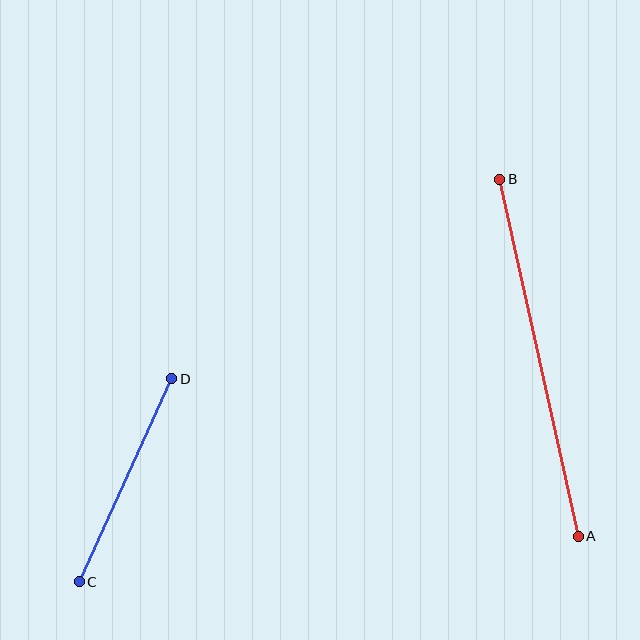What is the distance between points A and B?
The distance is approximately 365 pixels.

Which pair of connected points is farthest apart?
Points A and B are farthest apart.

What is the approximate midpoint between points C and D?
The midpoint is at approximately (125, 480) pixels.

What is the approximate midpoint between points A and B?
The midpoint is at approximately (539, 358) pixels.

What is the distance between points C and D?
The distance is approximately 223 pixels.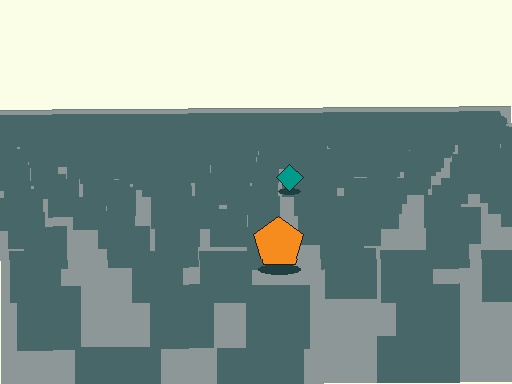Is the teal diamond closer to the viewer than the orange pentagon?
No. The orange pentagon is closer — you can tell from the texture gradient: the ground texture is coarser near it.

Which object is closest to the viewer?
The orange pentagon is closest. The texture marks near it are larger and more spread out.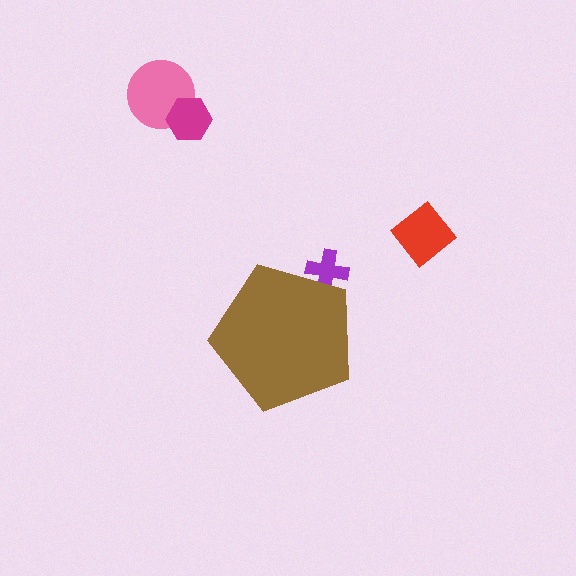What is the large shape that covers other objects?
A brown pentagon.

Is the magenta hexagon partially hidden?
No, the magenta hexagon is fully visible.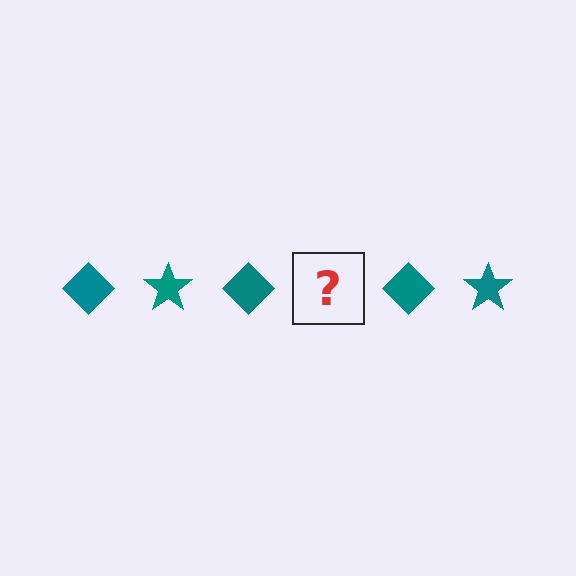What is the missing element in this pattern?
The missing element is a teal star.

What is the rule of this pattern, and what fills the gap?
The rule is that the pattern cycles through diamond, star shapes in teal. The gap should be filled with a teal star.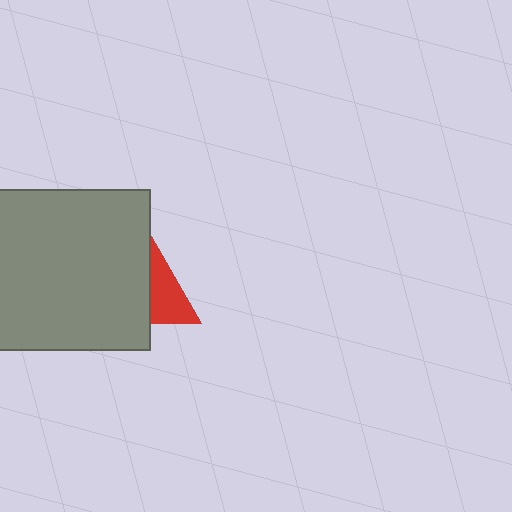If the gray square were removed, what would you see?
You would see the complete red triangle.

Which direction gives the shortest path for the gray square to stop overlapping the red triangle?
Moving left gives the shortest separation.